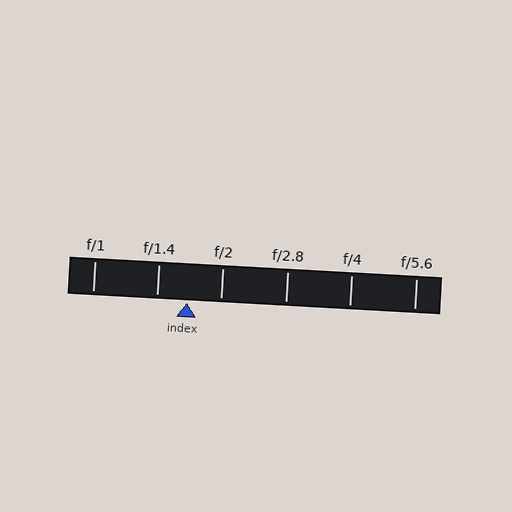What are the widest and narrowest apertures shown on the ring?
The widest aperture shown is f/1 and the narrowest is f/5.6.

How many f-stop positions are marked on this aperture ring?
There are 6 f-stop positions marked.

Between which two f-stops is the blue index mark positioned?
The index mark is between f/1.4 and f/2.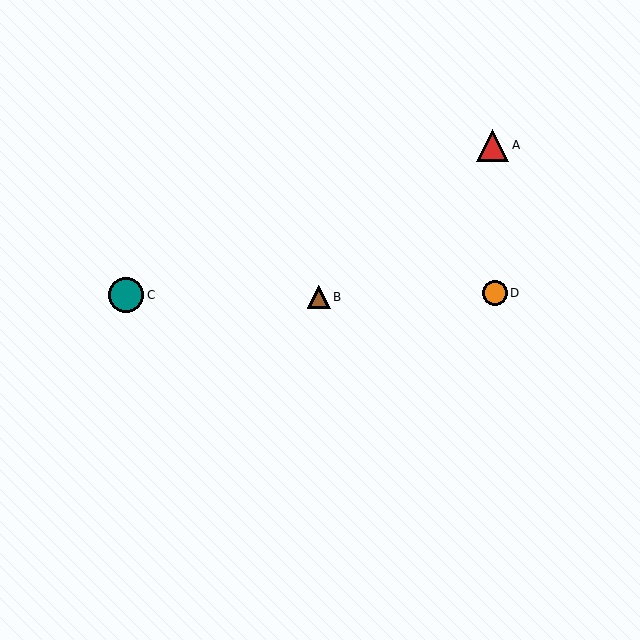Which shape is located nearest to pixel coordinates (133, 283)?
The teal circle (labeled C) at (126, 295) is nearest to that location.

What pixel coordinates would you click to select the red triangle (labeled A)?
Click at (493, 145) to select the red triangle A.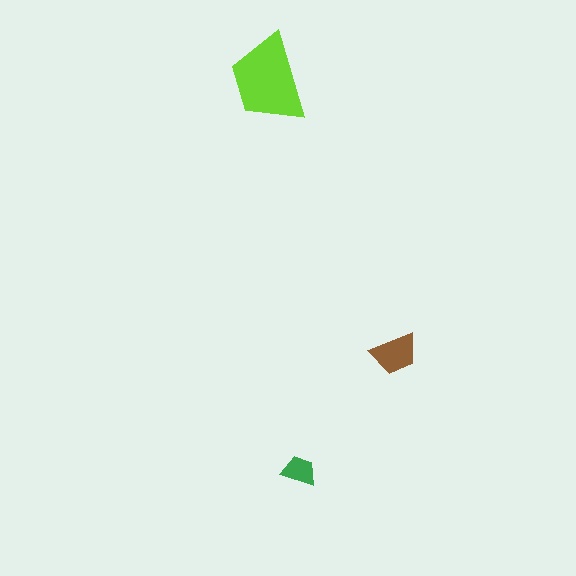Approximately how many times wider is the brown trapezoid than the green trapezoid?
About 1.5 times wider.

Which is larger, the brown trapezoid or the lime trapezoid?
The lime one.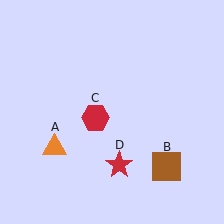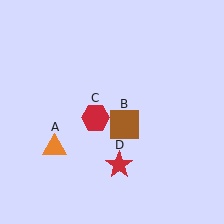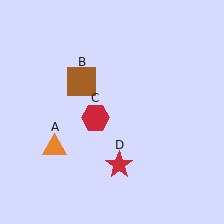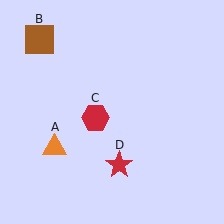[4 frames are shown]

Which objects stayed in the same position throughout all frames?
Orange triangle (object A) and red hexagon (object C) and red star (object D) remained stationary.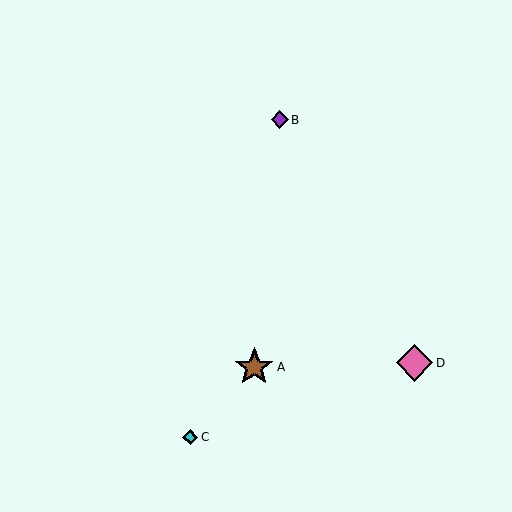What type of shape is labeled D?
Shape D is a pink diamond.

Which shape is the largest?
The brown star (labeled A) is the largest.